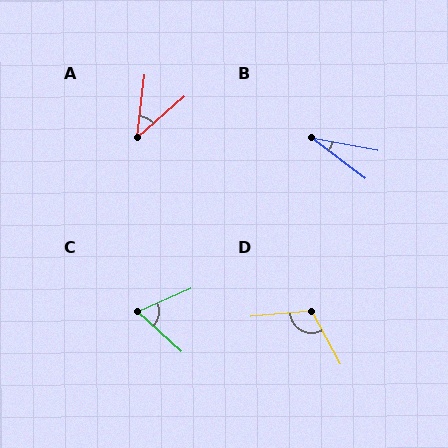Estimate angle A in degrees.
Approximately 43 degrees.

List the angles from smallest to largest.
B (26°), A (43°), C (66°), D (113°).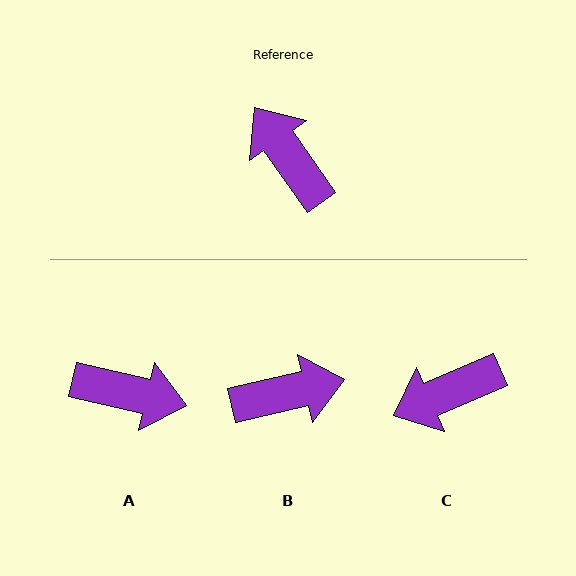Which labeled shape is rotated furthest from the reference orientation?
A, about 138 degrees away.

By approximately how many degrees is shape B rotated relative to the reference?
Approximately 112 degrees clockwise.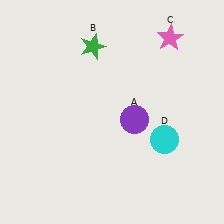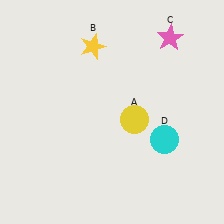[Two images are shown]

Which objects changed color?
A changed from purple to yellow. B changed from green to yellow.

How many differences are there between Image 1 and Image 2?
There are 2 differences between the two images.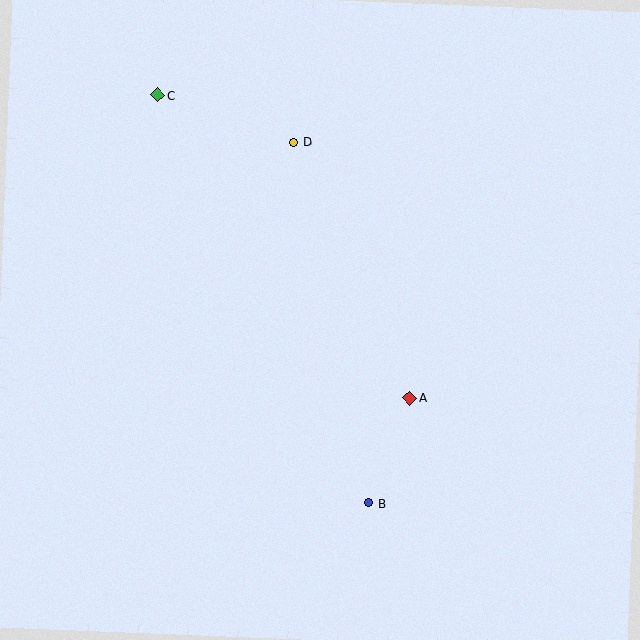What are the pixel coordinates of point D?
Point D is at (294, 142).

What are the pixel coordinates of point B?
Point B is at (368, 503).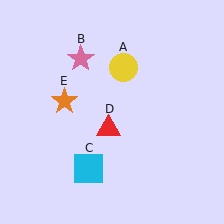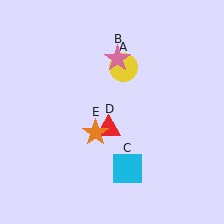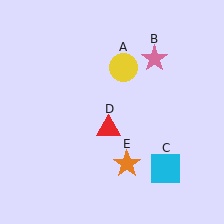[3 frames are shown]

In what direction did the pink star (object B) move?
The pink star (object B) moved right.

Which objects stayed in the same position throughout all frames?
Yellow circle (object A) and red triangle (object D) remained stationary.